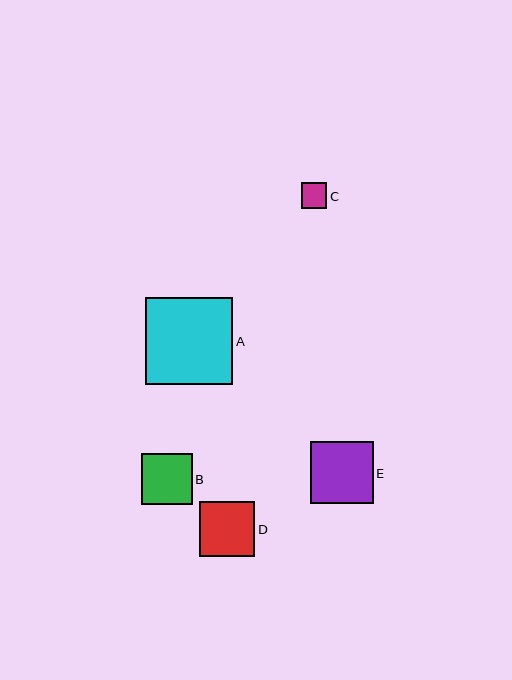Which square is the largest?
Square A is the largest with a size of approximately 87 pixels.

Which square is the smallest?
Square C is the smallest with a size of approximately 25 pixels.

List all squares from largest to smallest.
From largest to smallest: A, E, D, B, C.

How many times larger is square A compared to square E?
Square A is approximately 1.4 times the size of square E.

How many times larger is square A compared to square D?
Square A is approximately 1.6 times the size of square D.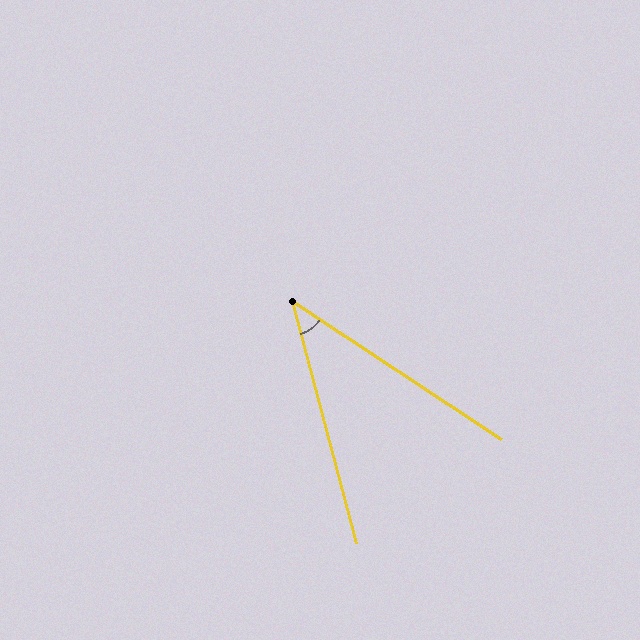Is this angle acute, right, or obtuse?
It is acute.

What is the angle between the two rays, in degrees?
Approximately 42 degrees.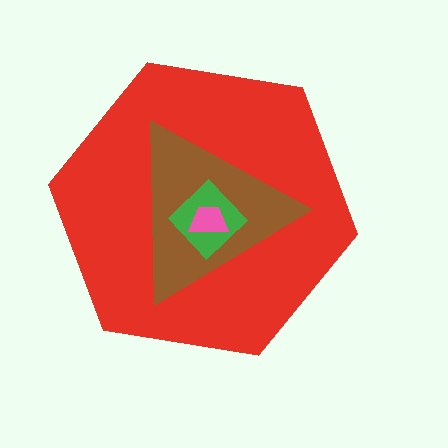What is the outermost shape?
The red hexagon.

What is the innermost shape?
The pink trapezoid.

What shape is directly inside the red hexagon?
The brown triangle.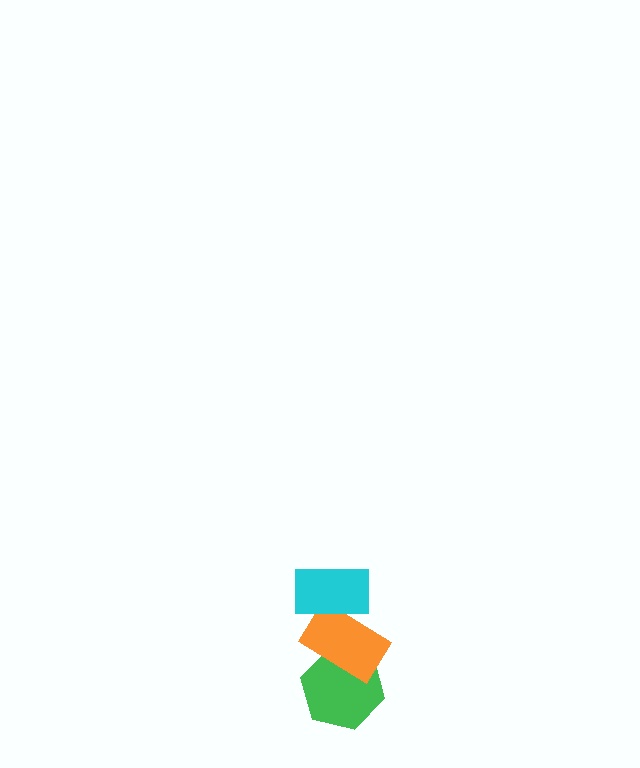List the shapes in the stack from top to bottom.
From top to bottom: the cyan rectangle, the orange rectangle, the green hexagon.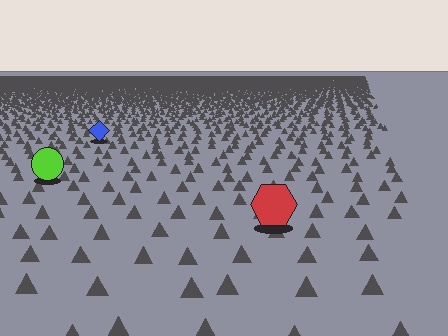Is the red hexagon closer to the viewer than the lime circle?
Yes. The red hexagon is closer — you can tell from the texture gradient: the ground texture is coarser near it.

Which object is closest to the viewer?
The red hexagon is closest. The texture marks near it are larger and more spread out.